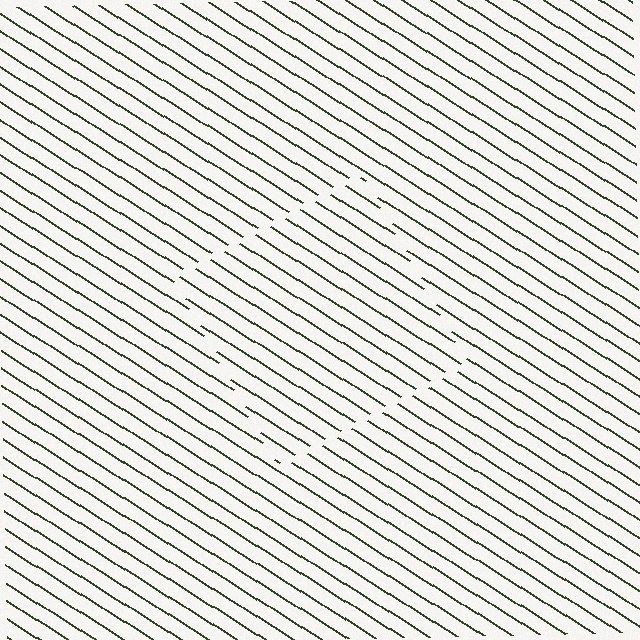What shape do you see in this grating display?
An illusory square. The interior of the shape contains the same grating, shifted by half a period — the contour is defined by the phase discontinuity where line-ends from the inner and outer gratings abut.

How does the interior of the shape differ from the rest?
The interior of the shape contains the same grating, shifted by half a period — the contour is defined by the phase discontinuity where line-ends from the inner and outer gratings abut.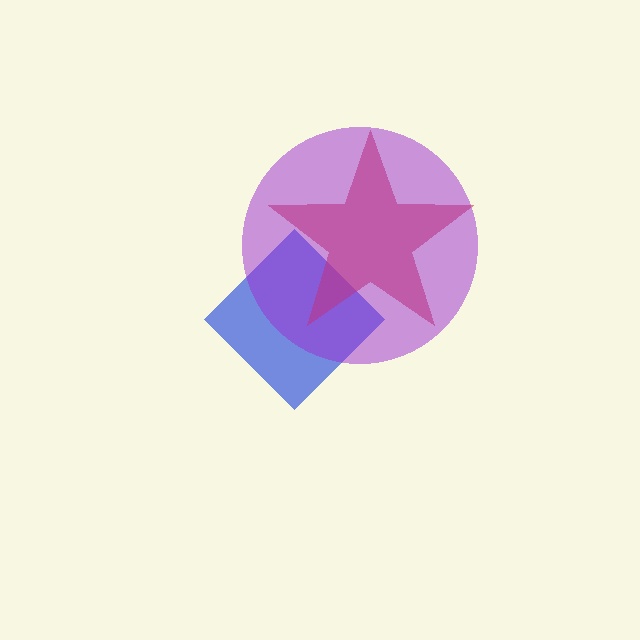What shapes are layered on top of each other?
The layered shapes are: a blue diamond, a red star, a purple circle.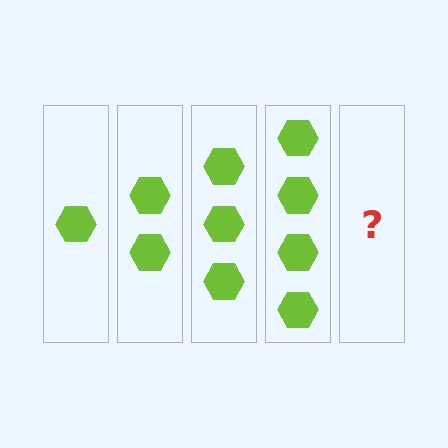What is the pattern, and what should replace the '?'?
The pattern is that each step adds one more hexagon. The '?' should be 5 hexagons.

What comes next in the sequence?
The next element should be 5 hexagons.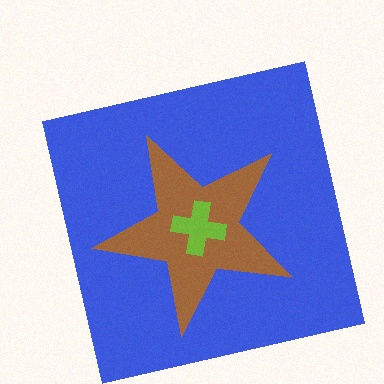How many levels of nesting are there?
3.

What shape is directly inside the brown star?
The lime cross.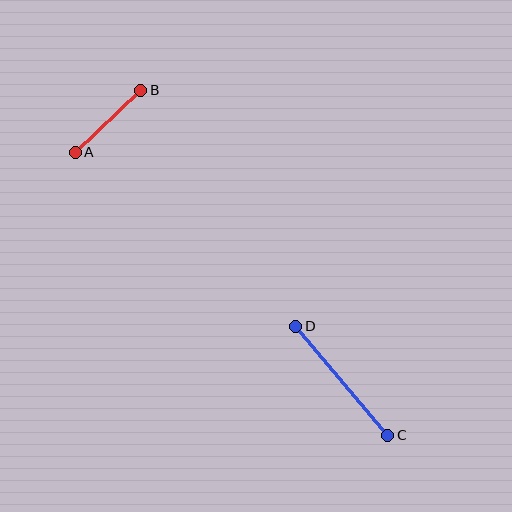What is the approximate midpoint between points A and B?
The midpoint is at approximately (108, 121) pixels.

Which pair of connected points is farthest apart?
Points C and D are farthest apart.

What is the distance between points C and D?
The distance is approximately 143 pixels.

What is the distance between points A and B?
The distance is approximately 90 pixels.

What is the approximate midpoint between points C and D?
The midpoint is at approximately (342, 381) pixels.